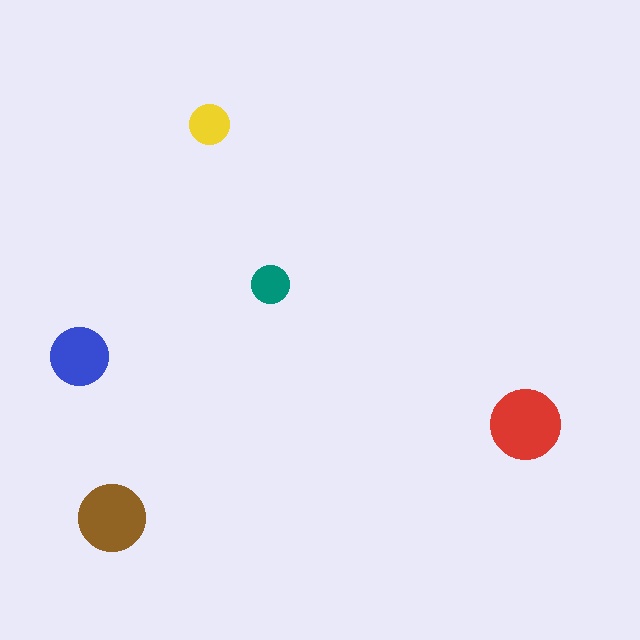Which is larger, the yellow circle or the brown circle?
The brown one.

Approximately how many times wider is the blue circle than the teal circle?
About 1.5 times wider.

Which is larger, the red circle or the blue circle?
The red one.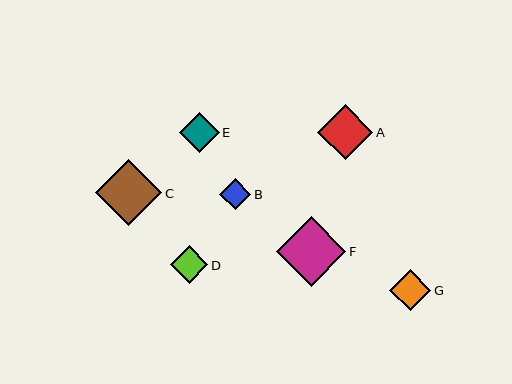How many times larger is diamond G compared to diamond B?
Diamond G is approximately 1.3 times the size of diamond B.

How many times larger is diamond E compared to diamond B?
Diamond E is approximately 1.3 times the size of diamond B.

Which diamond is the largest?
Diamond F is the largest with a size of approximately 69 pixels.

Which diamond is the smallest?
Diamond B is the smallest with a size of approximately 31 pixels.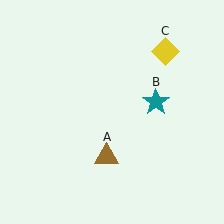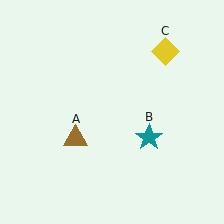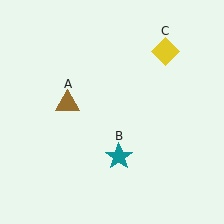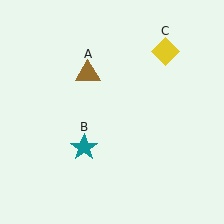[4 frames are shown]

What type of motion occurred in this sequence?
The brown triangle (object A), teal star (object B) rotated clockwise around the center of the scene.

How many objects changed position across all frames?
2 objects changed position: brown triangle (object A), teal star (object B).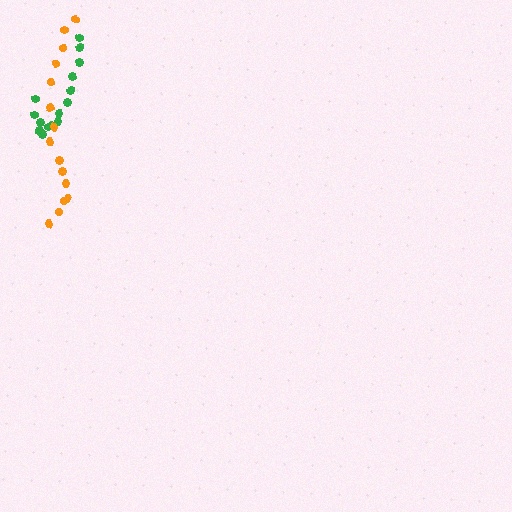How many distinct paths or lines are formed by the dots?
There are 2 distinct paths.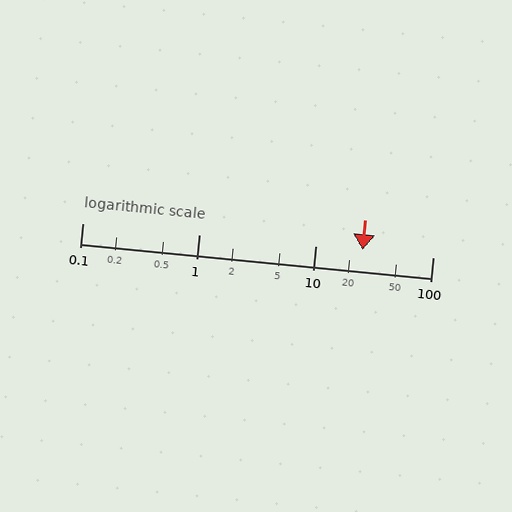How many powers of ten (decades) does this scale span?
The scale spans 3 decades, from 0.1 to 100.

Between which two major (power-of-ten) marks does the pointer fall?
The pointer is between 10 and 100.